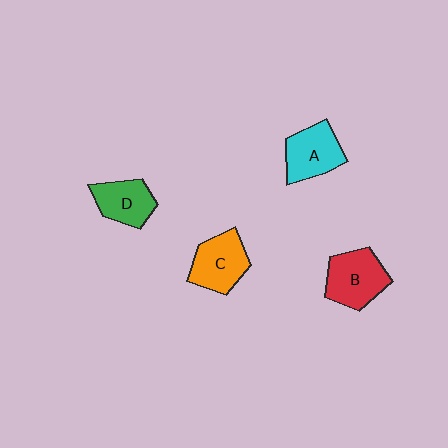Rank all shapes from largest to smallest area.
From largest to smallest: B (red), C (orange), A (cyan), D (green).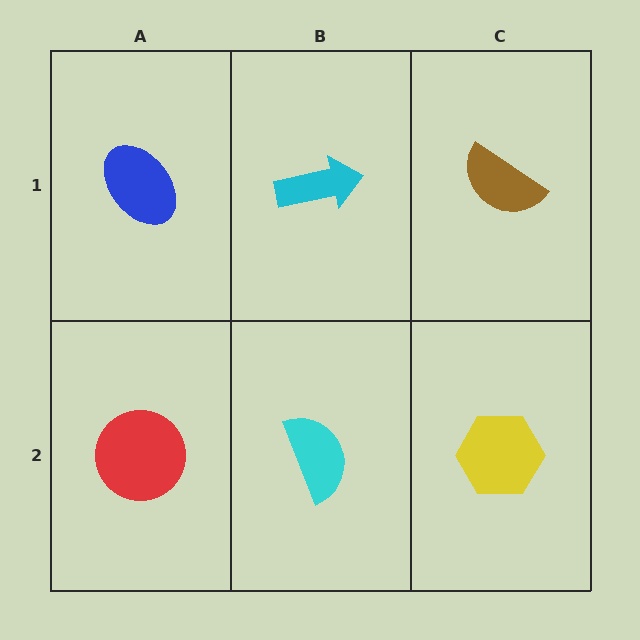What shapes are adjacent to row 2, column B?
A cyan arrow (row 1, column B), a red circle (row 2, column A), a yellow hexagon (row 2, column C).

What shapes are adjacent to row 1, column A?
A red circle (row 2, column A), a cyan arrow (row 1, column B).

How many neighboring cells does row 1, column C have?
2.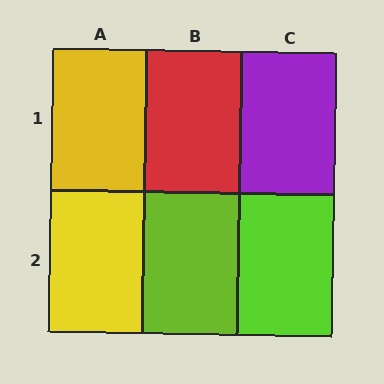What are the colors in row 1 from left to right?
Yellow, red, purple.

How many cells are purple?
1 cell is purple.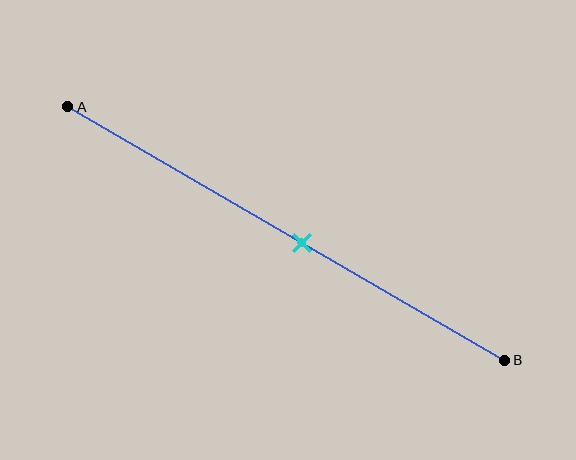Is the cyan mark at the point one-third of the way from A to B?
No, the mark is at about 55% from A, not at the 33% one-third point.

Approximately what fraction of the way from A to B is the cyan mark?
The cyan mark is approximately 55% of the way from A to B.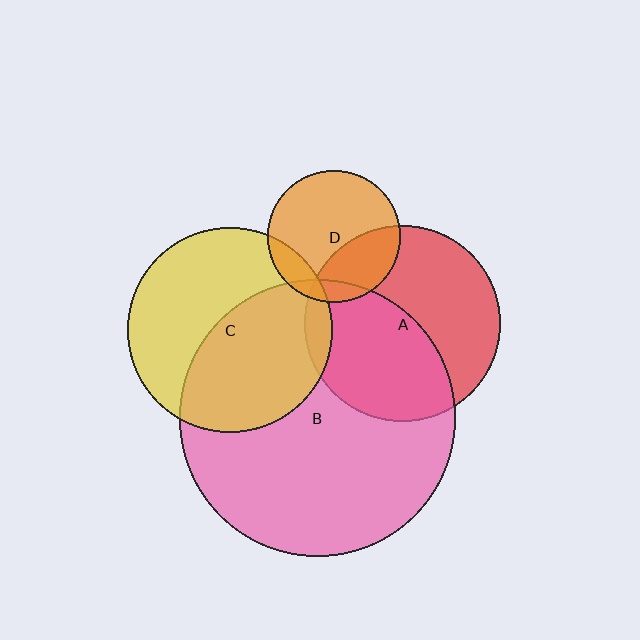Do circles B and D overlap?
Yes.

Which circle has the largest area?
Circle B (pink).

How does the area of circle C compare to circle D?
Approximately 2.4 times.